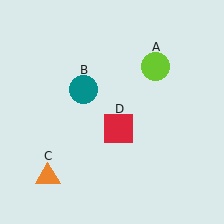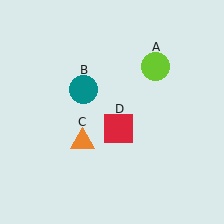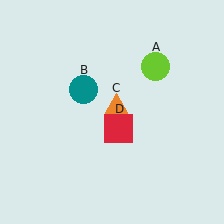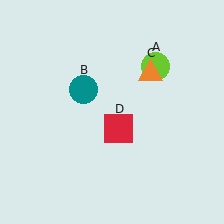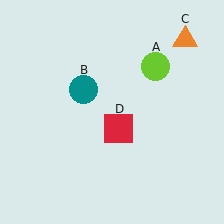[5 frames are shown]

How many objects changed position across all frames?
1 object changed position: orange triangle (object C).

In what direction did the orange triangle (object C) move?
The orange triangle (object C) moved up and to the right.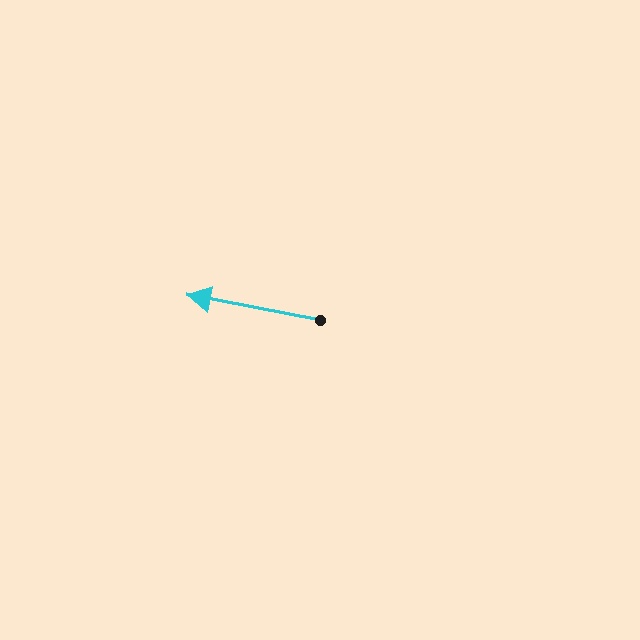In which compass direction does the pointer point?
West.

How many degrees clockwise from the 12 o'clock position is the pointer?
Approximately 281 degrees.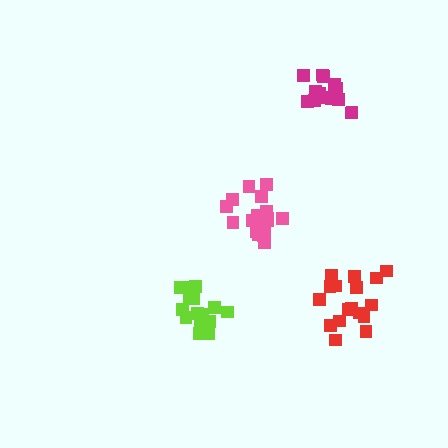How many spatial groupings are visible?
There are 4 spatial groupings.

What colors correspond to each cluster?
The clusters are colored: magenta, red, lime, pink.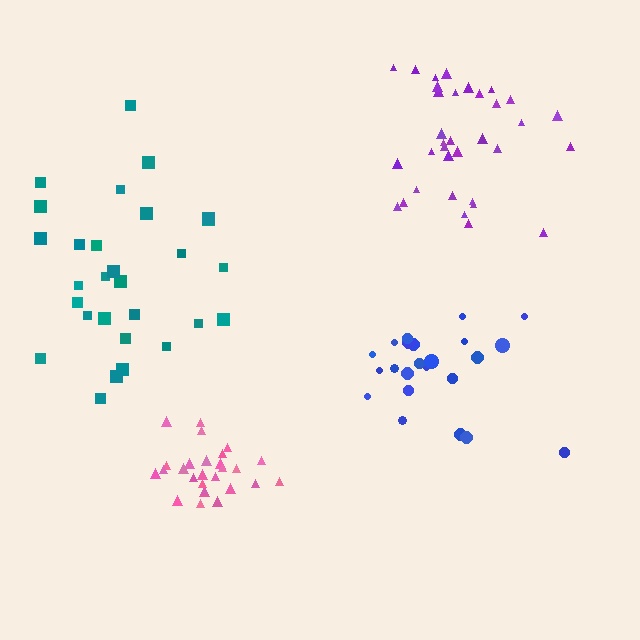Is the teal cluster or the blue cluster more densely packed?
Blue.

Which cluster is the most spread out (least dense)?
Teal.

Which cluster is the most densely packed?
Pink.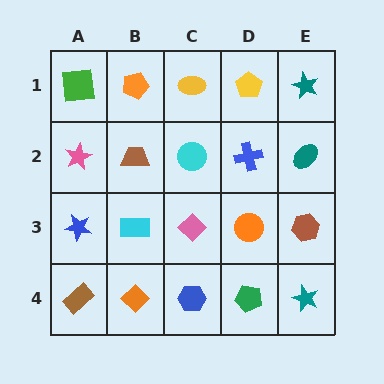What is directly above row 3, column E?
A teal ellipse.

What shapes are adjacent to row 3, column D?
A blue cross (row 2, column D), a green pentagon (row 4, column D), a pink diamond (row 3, column C), a brown hexagon (row 3, column E).